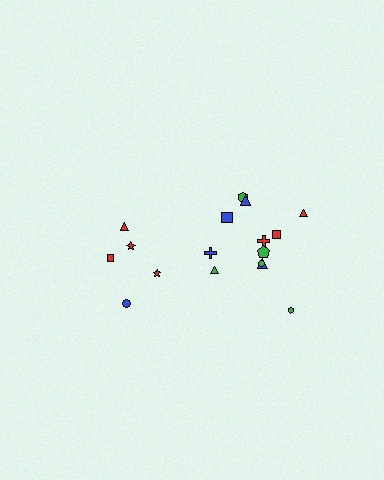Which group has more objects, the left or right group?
The right group.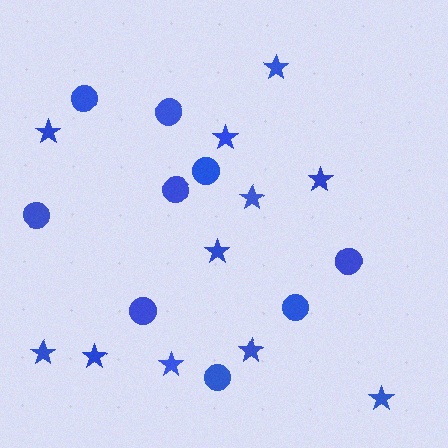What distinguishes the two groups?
There are 2 groups: one group of circles (9) and one group of stars (11).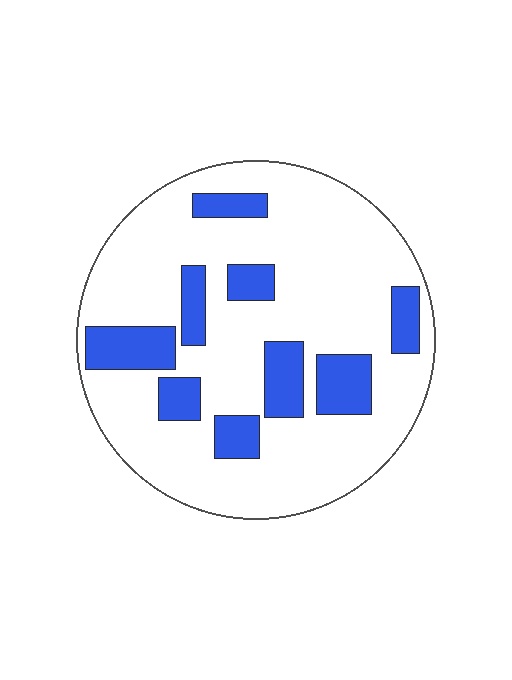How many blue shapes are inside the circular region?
9.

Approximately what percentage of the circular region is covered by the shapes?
Approximately 20%.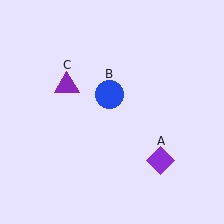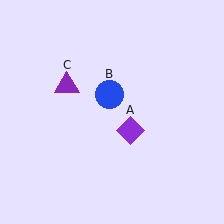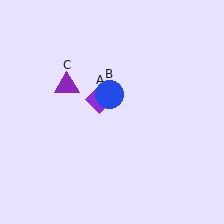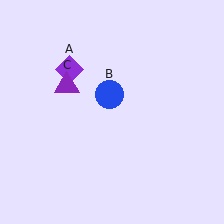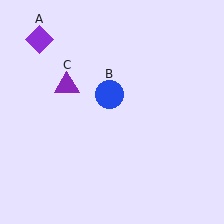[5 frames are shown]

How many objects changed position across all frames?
1 object changed position: purple diamond (object A).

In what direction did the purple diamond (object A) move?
The purple diamond (object A) moved up and to the left.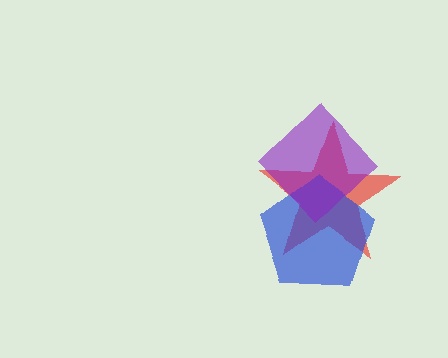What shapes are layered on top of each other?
The layered shapes are: a red star, a blue pentagon, a purple diamond.